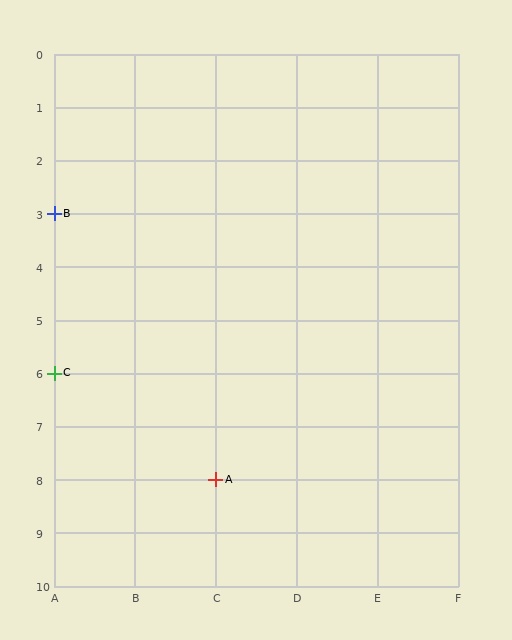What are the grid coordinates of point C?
Point C is at grid coordinates (A, 6).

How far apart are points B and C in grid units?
Points B and C are 3 rows apart.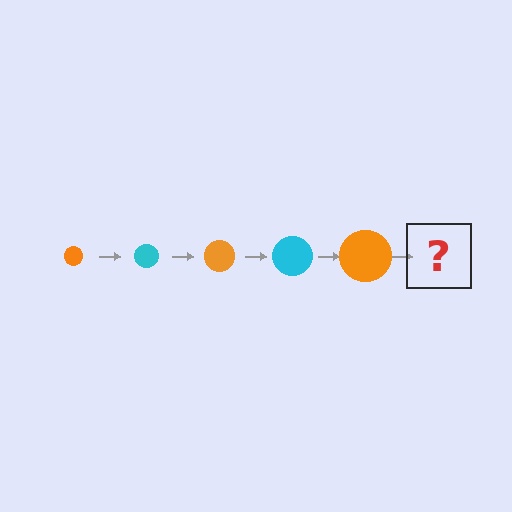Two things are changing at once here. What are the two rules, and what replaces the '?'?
The two rules are that the circle grows larger each step and the color cycles through orange and cyan. The '?' should be a cyan circle, larger than the previous one.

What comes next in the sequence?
The next element should be a cyan circle, larger than the previous one.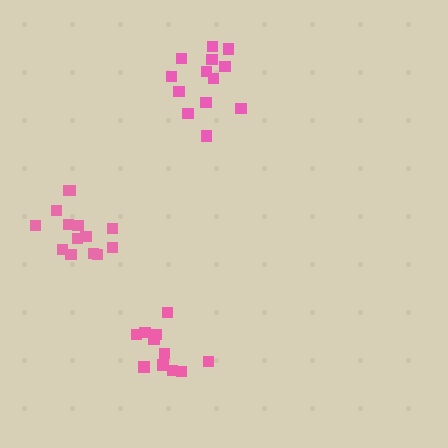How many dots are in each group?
Group 1: 14 dots, Group 2: 11 dots, Group 3: 13 dots (38 total).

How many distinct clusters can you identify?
There are 3 distinct clusters.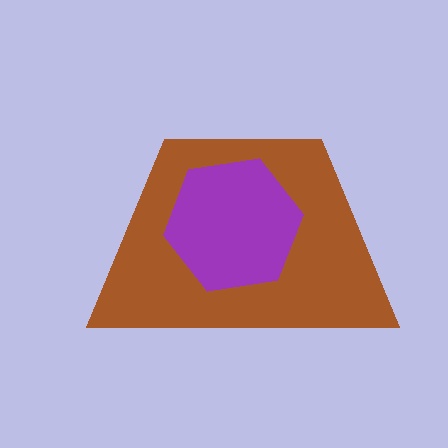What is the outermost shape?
The brown trapezoid.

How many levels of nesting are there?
2.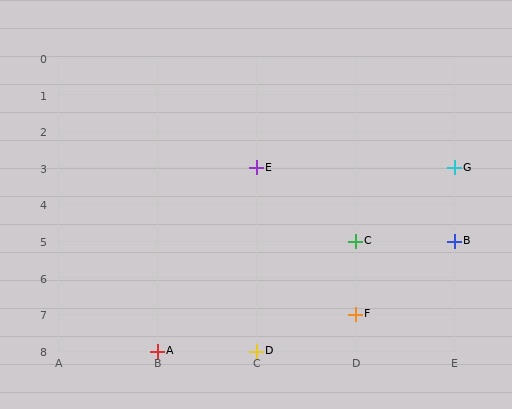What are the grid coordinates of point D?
Point D is at grid coordinates (C, 8).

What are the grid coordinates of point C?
Point C is at grid coordinates (D, 5).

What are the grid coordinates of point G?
Point G is at grid coordinates (E, 3).